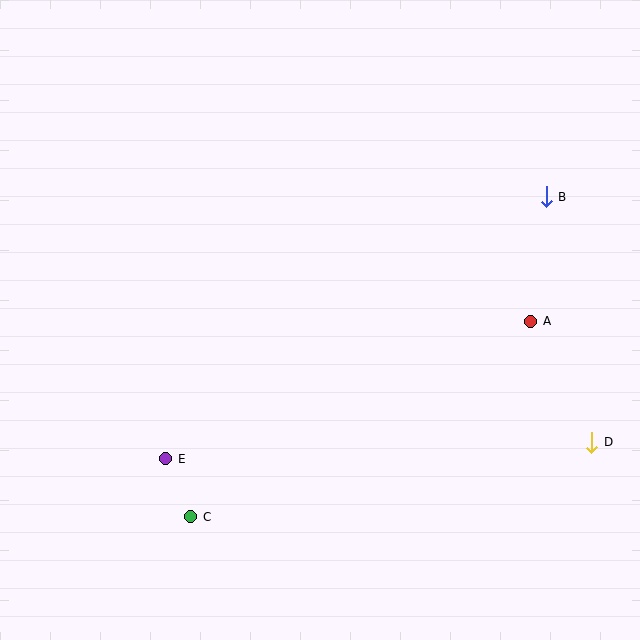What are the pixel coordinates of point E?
Point E is at (166, 459).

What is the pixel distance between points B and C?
The distance between B and C is 478 pixels.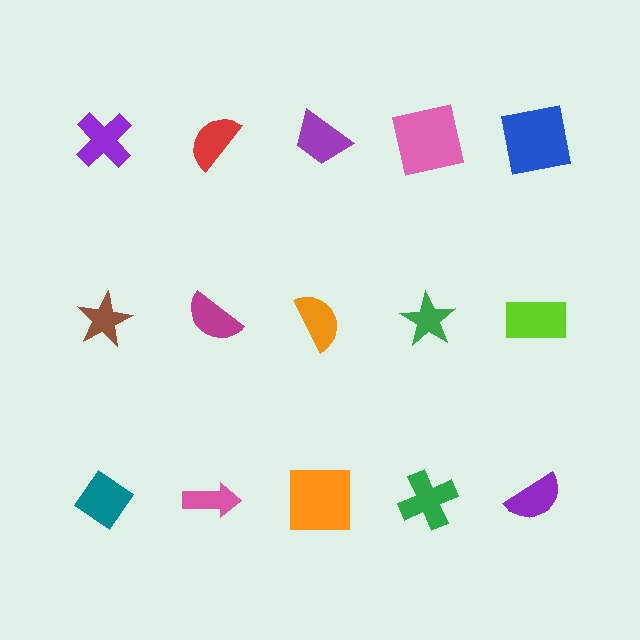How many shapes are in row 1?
5 shapes.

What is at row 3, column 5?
A purple semicircle.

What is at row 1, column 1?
A purple cross.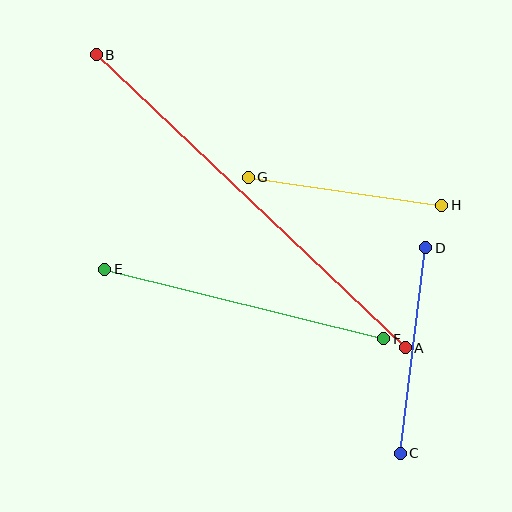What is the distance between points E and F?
The distance is approximately 287 pixels.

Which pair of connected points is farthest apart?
Points A and B are farthest apart.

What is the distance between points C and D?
The distance is approximately 207 pixels.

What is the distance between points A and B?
The distance is approximately 426 pixels.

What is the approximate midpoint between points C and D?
The midpoint is at approximately (413, 350) pixels.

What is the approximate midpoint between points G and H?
The midpoint is at approximately (345, 191) pixels.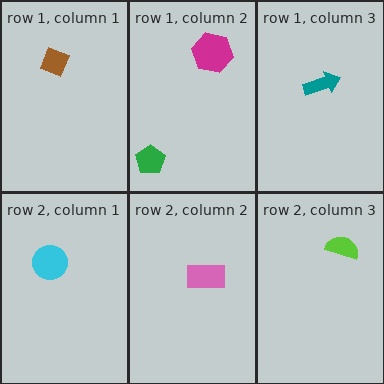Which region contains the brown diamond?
The row 1, column 1 region.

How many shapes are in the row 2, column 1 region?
1.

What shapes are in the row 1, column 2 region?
The magenta hexagon, the green pentagon.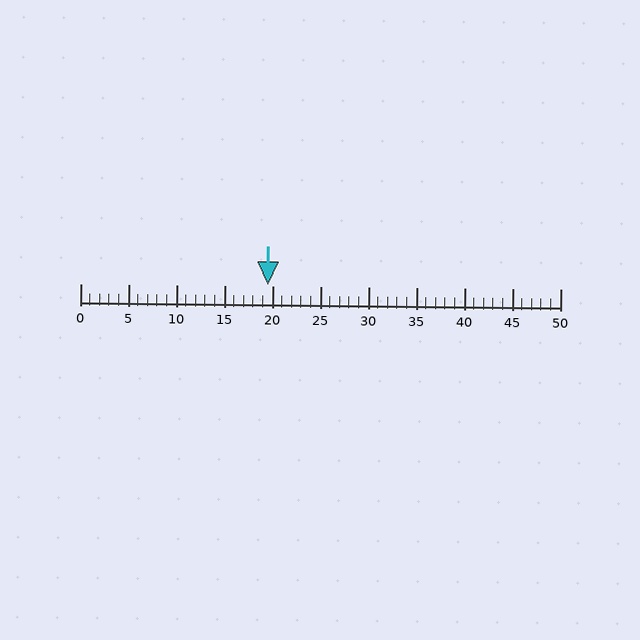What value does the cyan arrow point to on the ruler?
The cyan arrow points to approximately 20.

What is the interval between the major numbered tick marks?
The major tick marks are spaced 5 units apart.